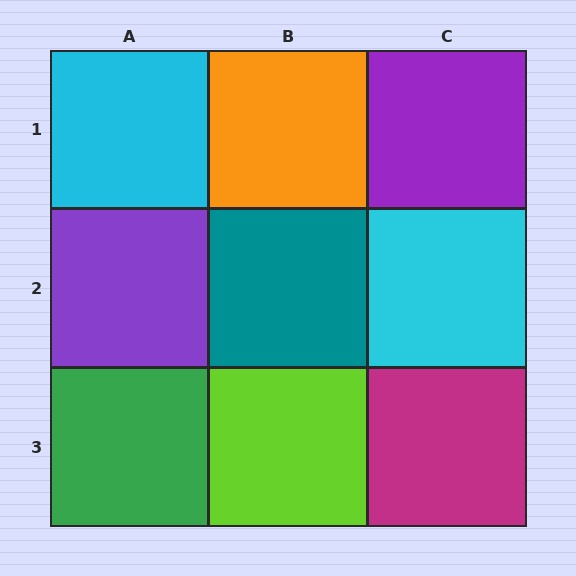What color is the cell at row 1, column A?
Cyan.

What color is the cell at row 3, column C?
Magenta.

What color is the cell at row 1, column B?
Orange.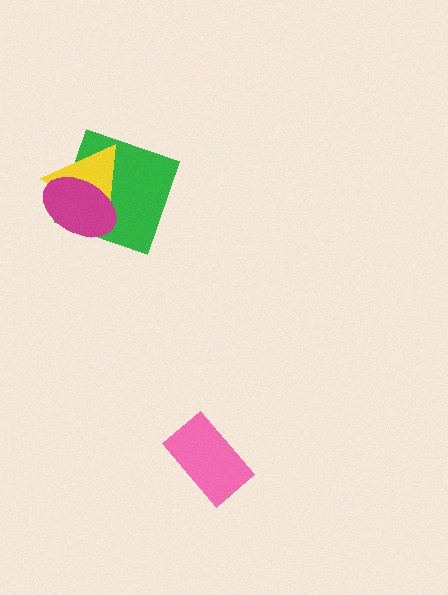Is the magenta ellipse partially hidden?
No, no other shape covers it.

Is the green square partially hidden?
Yes, it is partially covered by another shape.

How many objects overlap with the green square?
2 objects overlap with the green square.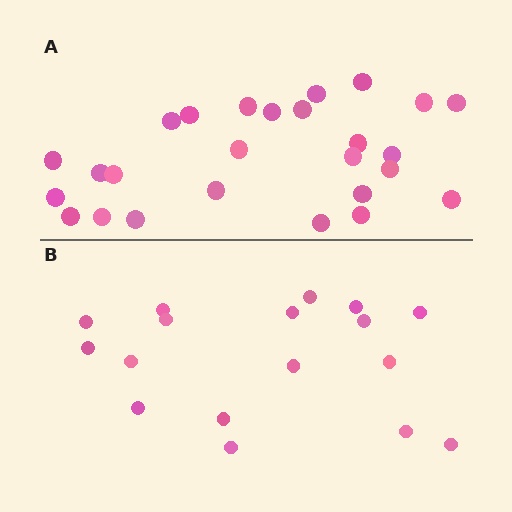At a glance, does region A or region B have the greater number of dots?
Region A (the top region) has more dots.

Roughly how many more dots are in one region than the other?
Region A has roughly 8 or so more dots than region B.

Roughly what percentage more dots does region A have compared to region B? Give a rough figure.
About 55% more.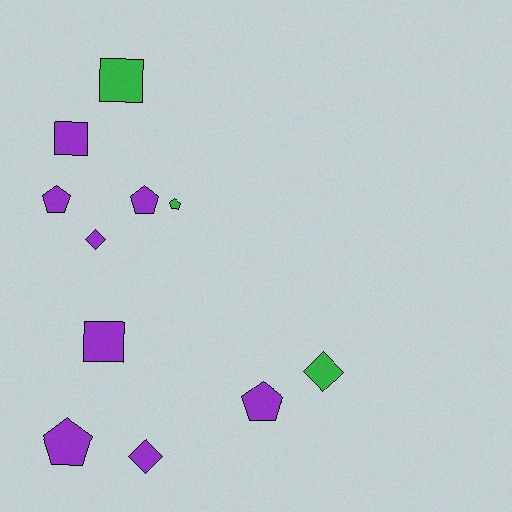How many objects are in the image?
There are 11 objects.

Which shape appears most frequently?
Pentagon, with 5 objects.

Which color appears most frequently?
Purple, with 8 objects.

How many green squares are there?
There is 1 green square.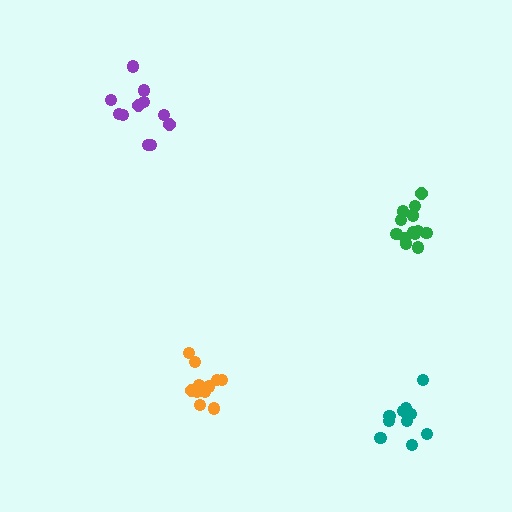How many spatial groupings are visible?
There are 4 spatial groupings.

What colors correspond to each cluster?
The clusters are colored: green, orange, teal, purple.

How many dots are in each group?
Group 1: 13 dots, Group 2: 11 dots, Group 3: 10 dots, Group 4: 11 dots (45 total).